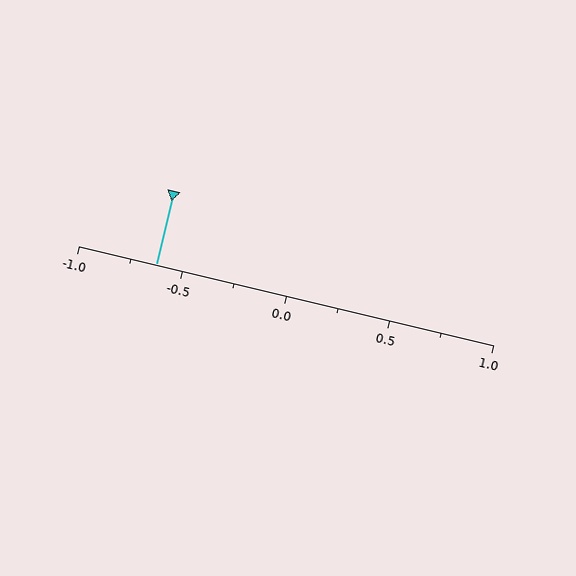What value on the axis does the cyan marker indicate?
The marker indicates approximately -0.62.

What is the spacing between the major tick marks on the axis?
The major ticks are spaced 0.5 apart.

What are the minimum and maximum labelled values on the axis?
The axis runs from -1.0 to 1.0.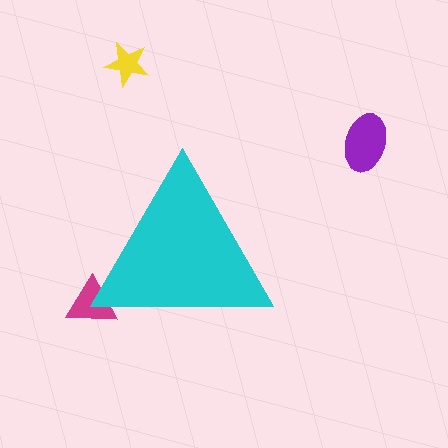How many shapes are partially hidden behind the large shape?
1 shape is partially hidden.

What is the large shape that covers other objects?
A cyan triangle.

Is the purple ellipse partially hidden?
No, the purple ellipse is fully visible.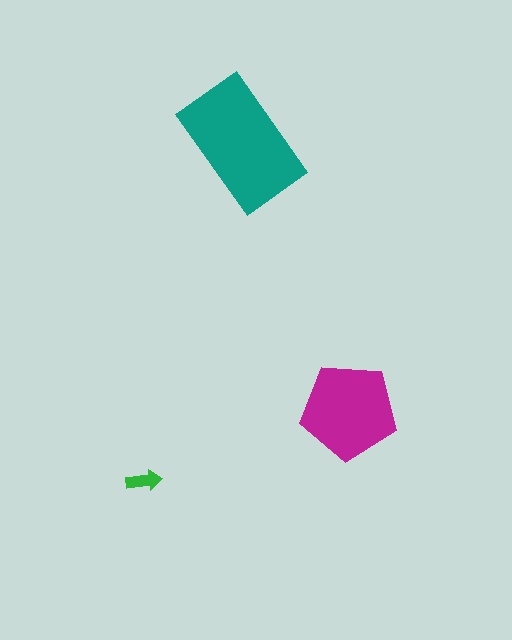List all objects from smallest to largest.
The green arrow, the magenta pentagon, the teal rectangle.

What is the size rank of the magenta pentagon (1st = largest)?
2nd.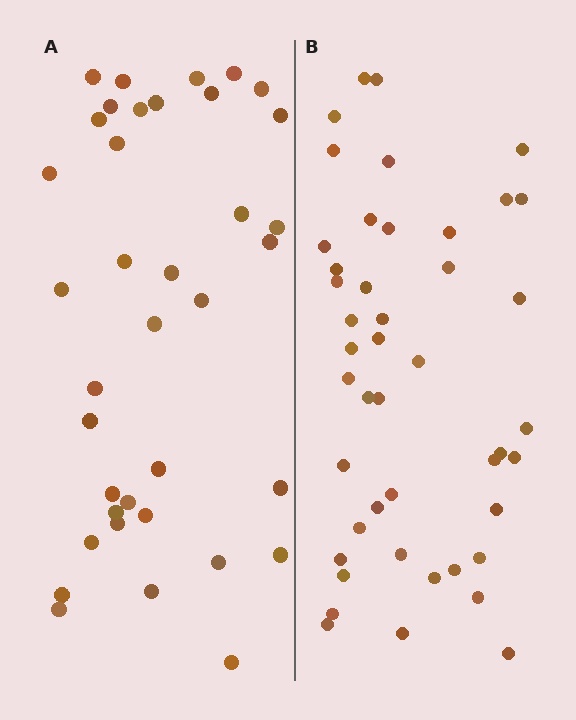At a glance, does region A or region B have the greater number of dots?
Region B (the right region) has more dots.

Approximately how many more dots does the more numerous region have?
Region B has roughly 8 or so more dots than region A.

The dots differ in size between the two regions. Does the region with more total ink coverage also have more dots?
No. Region A has more total ink coverage because its dots are larger, but region B actually contains more individual dots. Total area can be misleading — the number of items is what matters here.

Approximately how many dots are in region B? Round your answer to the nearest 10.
About 40 dots. (The exact count is 45, which rounds to 40.)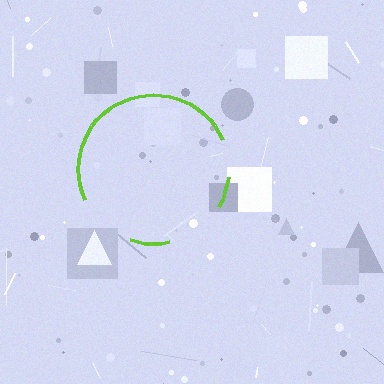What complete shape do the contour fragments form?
The contour fragments form a circle.